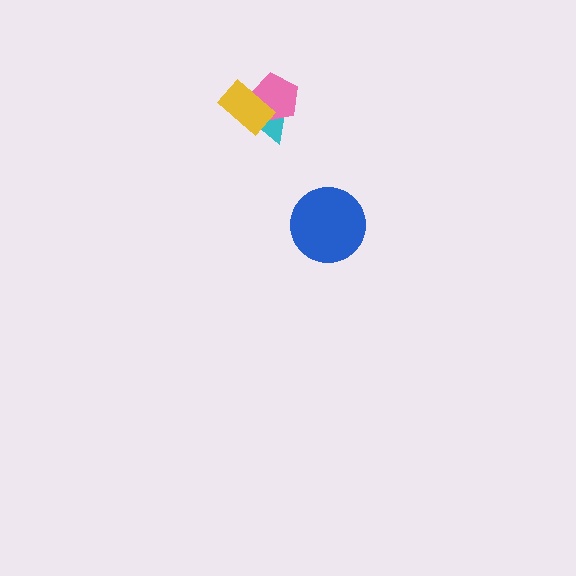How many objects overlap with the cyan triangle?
2 objects overlap with the cyan triangle.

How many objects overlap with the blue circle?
0 objects overlap with the blue circle.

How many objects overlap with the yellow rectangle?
2 objects overlap with the yellow rectangle.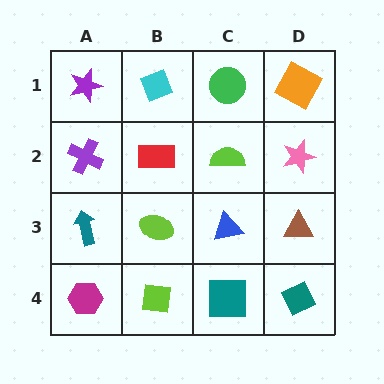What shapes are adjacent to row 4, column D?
A brown triangle (row 3, column D), a teal square (row 4, column C).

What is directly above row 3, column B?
A red rectangle.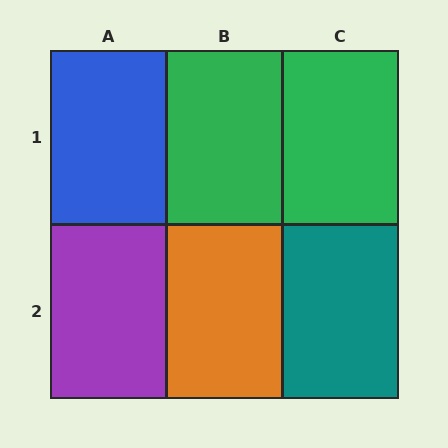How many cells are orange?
1 cell is orange.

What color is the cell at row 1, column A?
Blue.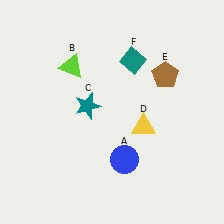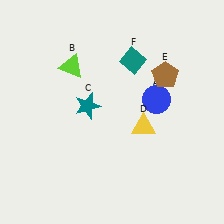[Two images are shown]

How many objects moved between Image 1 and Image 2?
1 object moved between the two images.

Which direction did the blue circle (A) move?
The blue circle (A) moved up.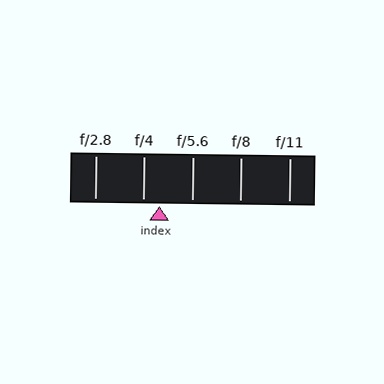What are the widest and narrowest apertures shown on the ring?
The widest aperture shown is f/2.8 and the narrowest is f/11.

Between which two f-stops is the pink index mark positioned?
The index mark is between f/4 and f/5.6.